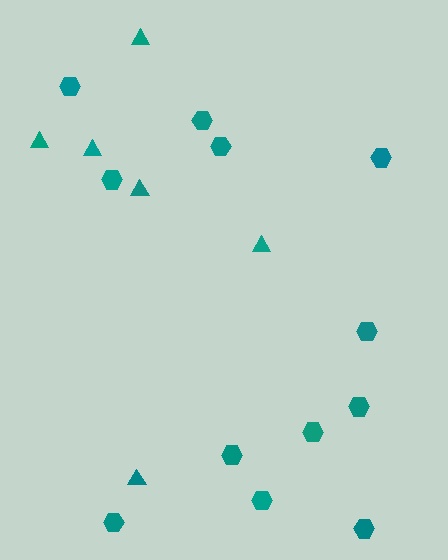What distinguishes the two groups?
There are 2 groups: one group of triangles (6) and one group of hexagons (12).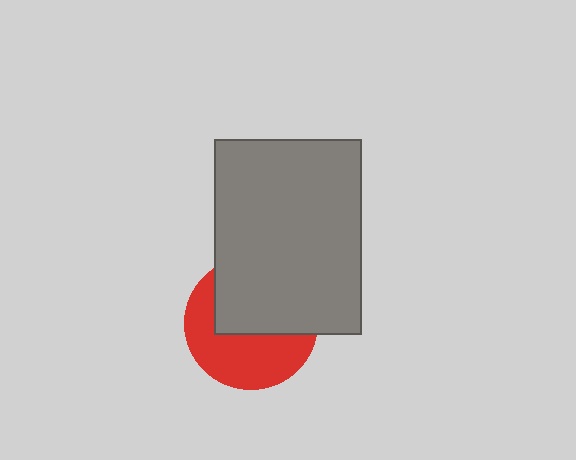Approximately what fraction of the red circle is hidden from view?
Roughly 51% of the red circle is hidden behind the gray rectangle.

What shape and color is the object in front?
The object in front is a gray rectangle.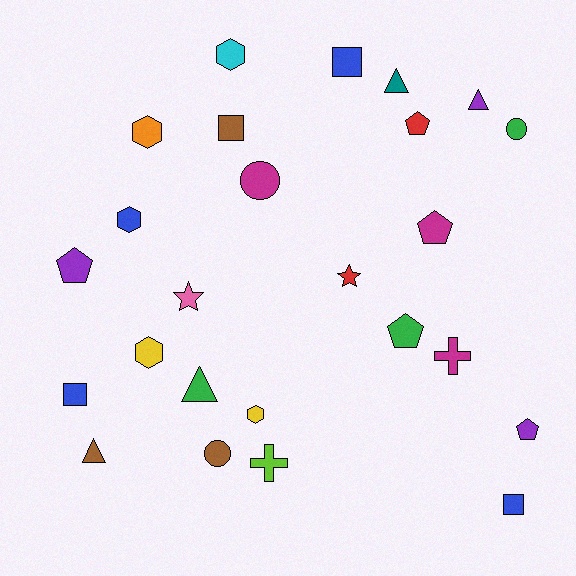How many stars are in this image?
There are 2 stars.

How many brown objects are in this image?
There are 3 brown objects.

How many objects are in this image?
There are 25 objects.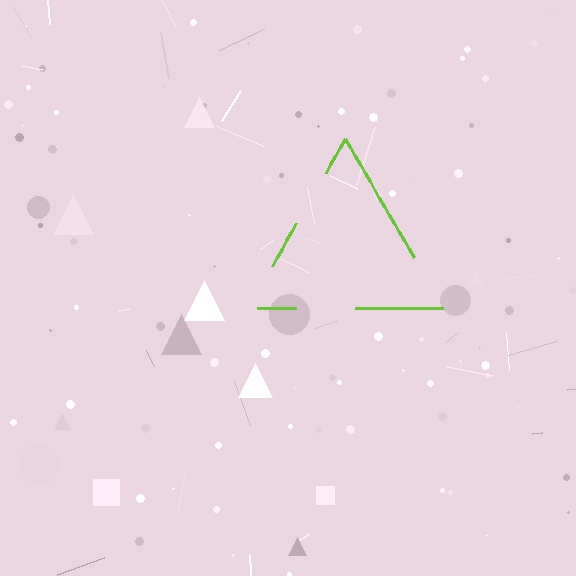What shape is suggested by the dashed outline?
The dashed outline suggests a triangle.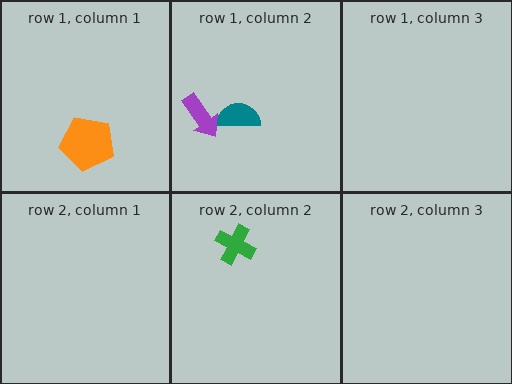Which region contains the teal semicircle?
The row 1, column 2 region.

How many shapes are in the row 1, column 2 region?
2.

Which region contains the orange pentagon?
The row 1, column 1 region.